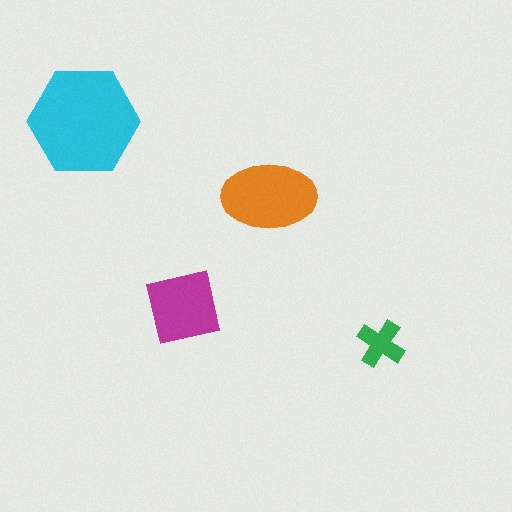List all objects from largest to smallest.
The cyan hexagon, the orange ellipse, the magenta square, the green cross.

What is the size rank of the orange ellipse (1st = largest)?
2nd.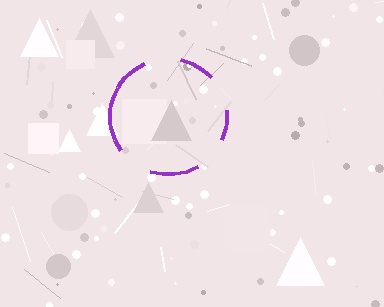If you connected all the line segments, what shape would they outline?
They would outline a circle.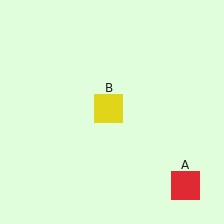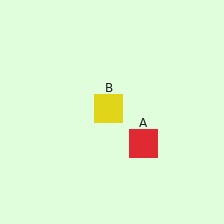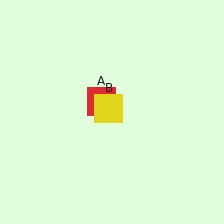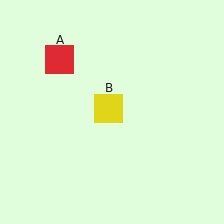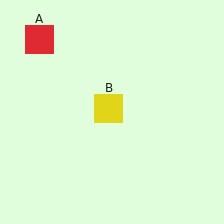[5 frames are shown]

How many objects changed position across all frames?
1 object changed position: red square (object A).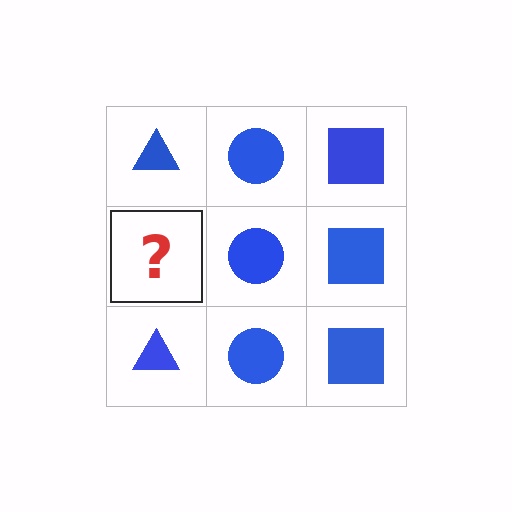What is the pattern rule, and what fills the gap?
The rule is that each column has a consistent shape. The gap should be filled with a blue triangle.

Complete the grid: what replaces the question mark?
The question mark should be replaced with a blue triangle.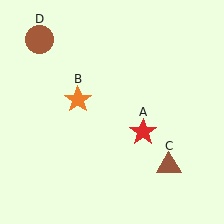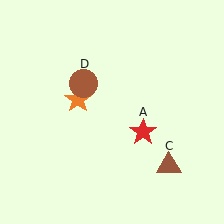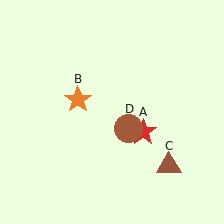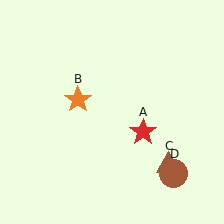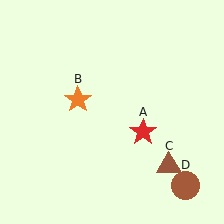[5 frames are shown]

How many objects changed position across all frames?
1 object changed position: brown circle (object D).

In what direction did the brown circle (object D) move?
The brown circle (object D) moved down and to the right.